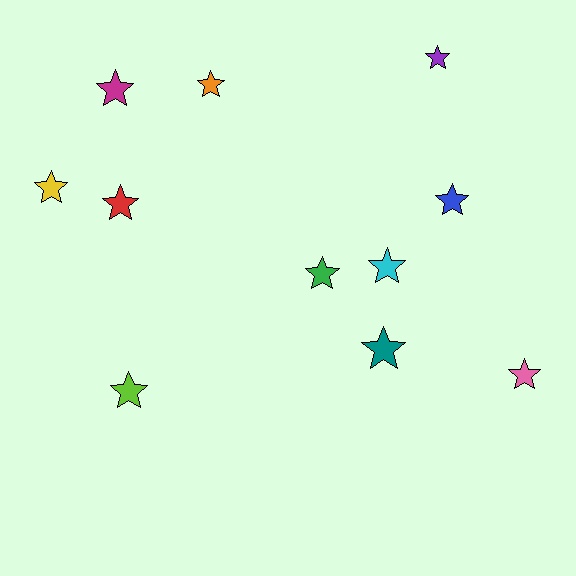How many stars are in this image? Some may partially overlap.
There are 11 stars.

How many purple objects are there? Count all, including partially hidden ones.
There is 1 purple object.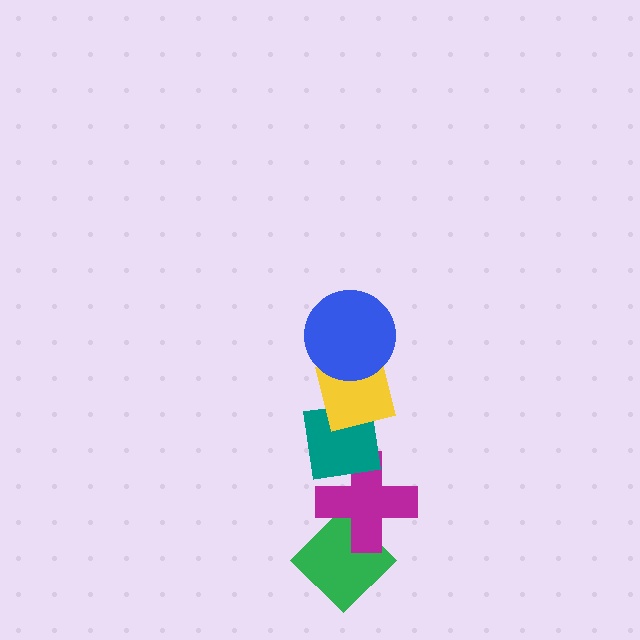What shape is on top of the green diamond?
The magenta cross is on top of the green diamond.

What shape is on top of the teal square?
The yellow square is on top of the teal square.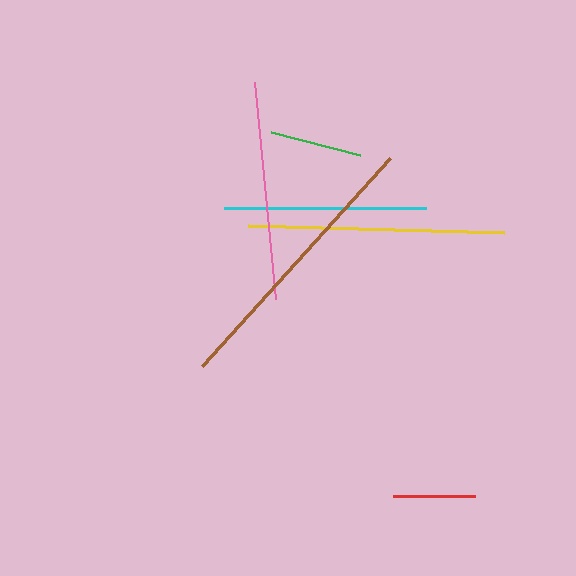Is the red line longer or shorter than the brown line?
The brown line is longer than the red line.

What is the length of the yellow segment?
The yellow segment is approximately 256 pixels long.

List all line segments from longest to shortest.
From longest to shortest: brown, yellow, pink, cyan, green, red.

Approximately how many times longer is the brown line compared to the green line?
The brown line is approximately 3.0 times the length of the green line.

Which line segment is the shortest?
The red line is the shortest at approximately 82 pixels.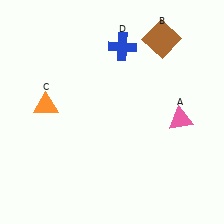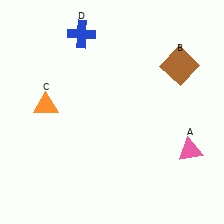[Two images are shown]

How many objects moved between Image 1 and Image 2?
3 objects moved between the two images.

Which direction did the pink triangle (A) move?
The pink triangle (A) moved down.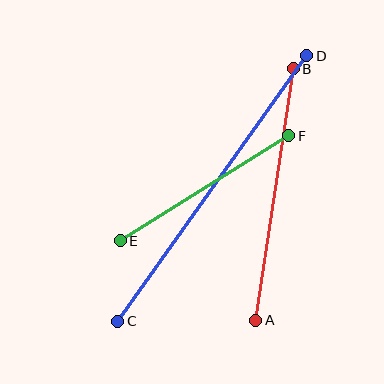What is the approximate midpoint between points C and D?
The midpoint is at approximately (212, 188) pixels.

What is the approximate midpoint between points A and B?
The midpoint is at approximately (275, 195) pixels.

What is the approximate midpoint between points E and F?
The midpoint is at approximately (205, 188) pixels.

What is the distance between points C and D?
The distance is approximately 326 pixels.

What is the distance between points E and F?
The distance is approximately 199 pixels.